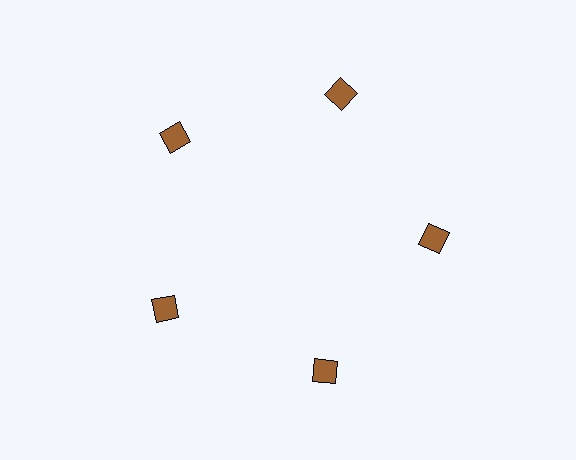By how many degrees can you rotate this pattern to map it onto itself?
The pattern maps onto itself every 72 degrees of rotation.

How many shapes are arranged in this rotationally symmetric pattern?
There are 5 shapes, arranged in 5 groups of 1.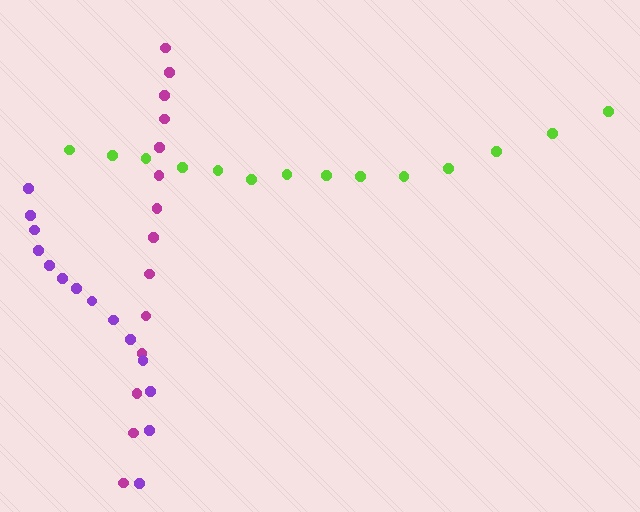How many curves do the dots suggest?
There are 3 distinct paths.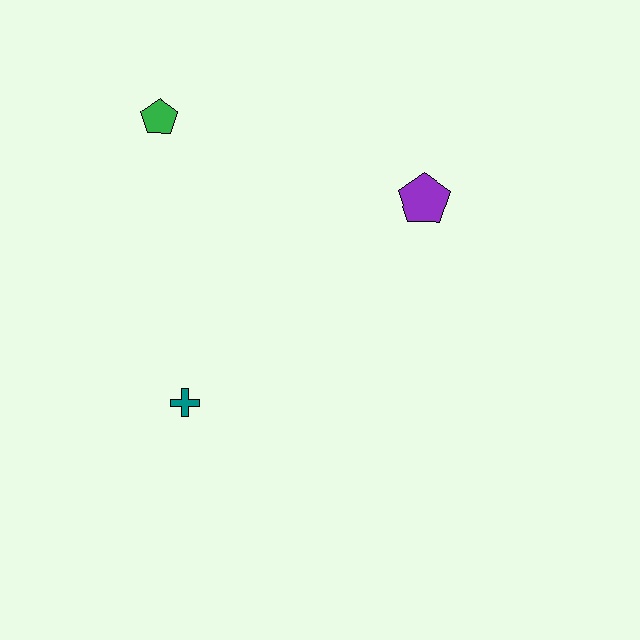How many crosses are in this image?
There is 1 cross.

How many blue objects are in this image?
There are no blue objects.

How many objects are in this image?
There are 3 objects.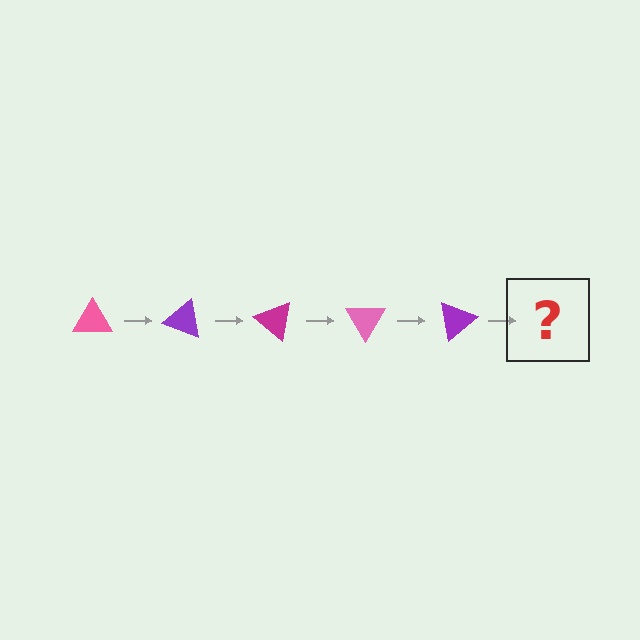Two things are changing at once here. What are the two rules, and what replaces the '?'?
The two rules are that it rotates 20 degrees each step and the color cycles through pink, purple, and magenta. The '?' should be a magenta triangle, rotated 100 degrees from the start.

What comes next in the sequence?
The next element should be a magenta triangle, rotated 100 degrees from the start.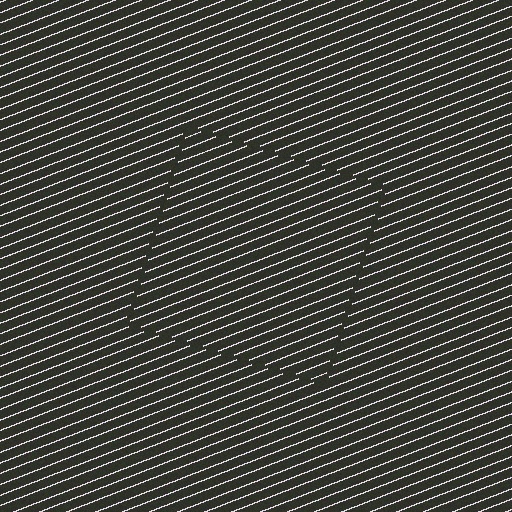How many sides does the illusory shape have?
4 sides — the line-ends trace a square.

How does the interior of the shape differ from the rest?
The interior of the shape contains the same grating, shifted by half a period — the contour is defined by the phase discontinuity where line-ends from the inner and outer gratings abut.